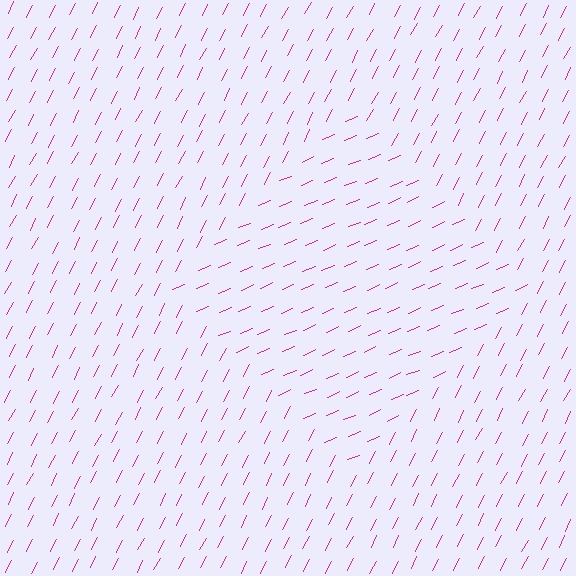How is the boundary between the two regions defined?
The boundary is defined purely by a change in line orientation (approximately 39 degrees difference). All lines are the same color and thickness.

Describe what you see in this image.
The image is filled with small magenta line segments. A diamond region in the image has lines oriented differently from the surrounding lines, creating a visible texture boundary.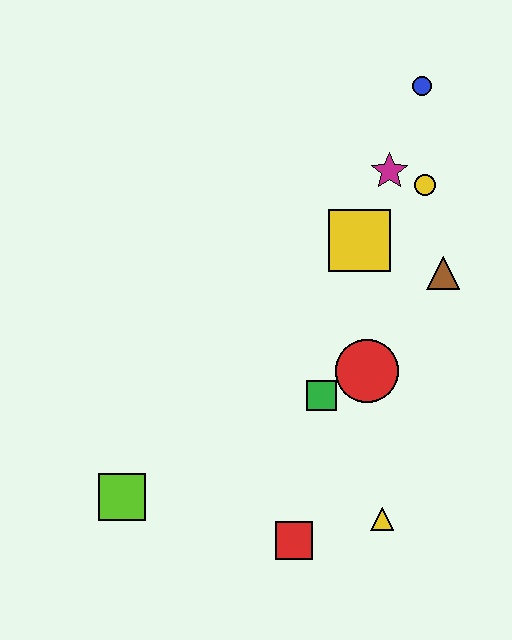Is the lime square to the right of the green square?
No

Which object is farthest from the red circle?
The blue circle is farthest from the red circle.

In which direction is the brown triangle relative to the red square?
The brown triangle is above the red square.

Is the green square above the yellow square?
No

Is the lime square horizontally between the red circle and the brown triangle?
No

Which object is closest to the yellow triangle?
The red square is closest to the yellow triangle.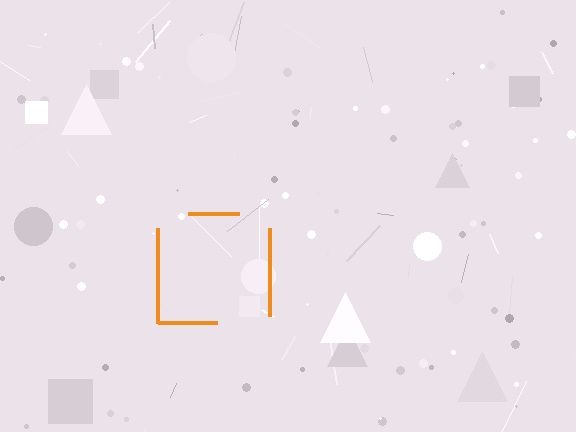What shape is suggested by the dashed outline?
The dashed outline suggests a square.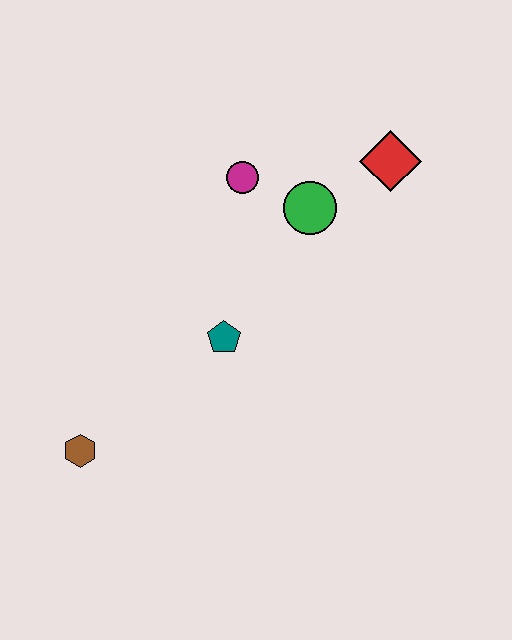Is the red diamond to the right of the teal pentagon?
Yes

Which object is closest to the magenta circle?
The green circle is closest to the magenta circle.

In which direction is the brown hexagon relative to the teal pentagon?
The brown hexagon is to the left of the teal pentagon.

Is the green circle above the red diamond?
No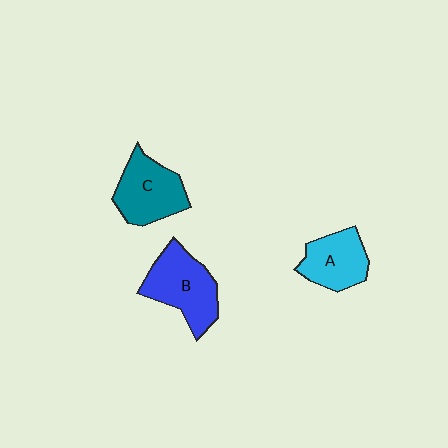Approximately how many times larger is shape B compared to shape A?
Approximately 1.3 times.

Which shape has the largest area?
Shape B (blue).